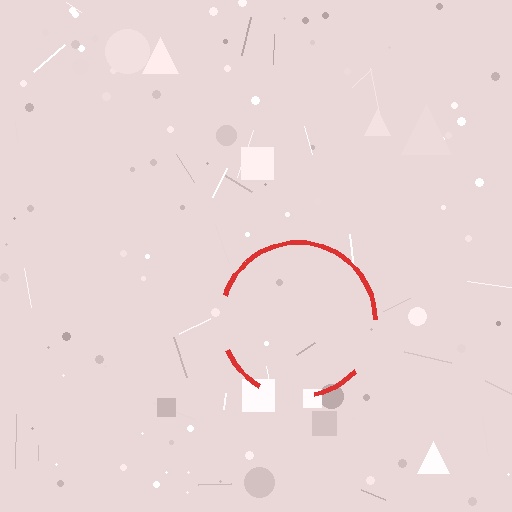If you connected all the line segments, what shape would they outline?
They would outline a circle.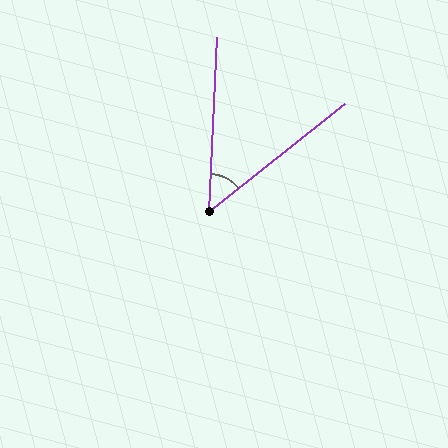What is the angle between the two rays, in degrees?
Approximately 49 degrees.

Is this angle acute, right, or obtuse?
It is acute.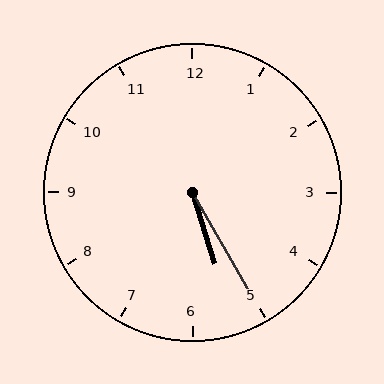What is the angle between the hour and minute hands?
Approximately 12 degrees.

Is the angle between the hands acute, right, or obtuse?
It is acute.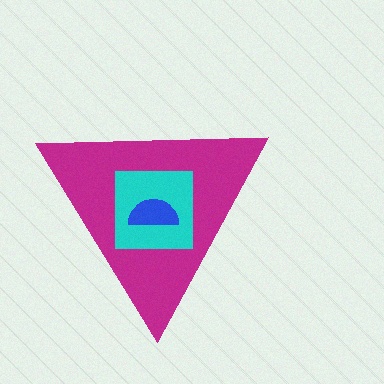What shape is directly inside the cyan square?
The blue semicircle.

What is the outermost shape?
The magenta triangle.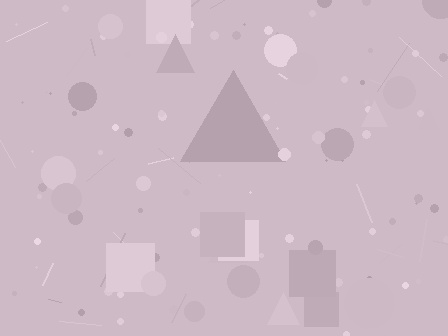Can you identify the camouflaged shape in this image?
The camouflaged shape is a triangle.